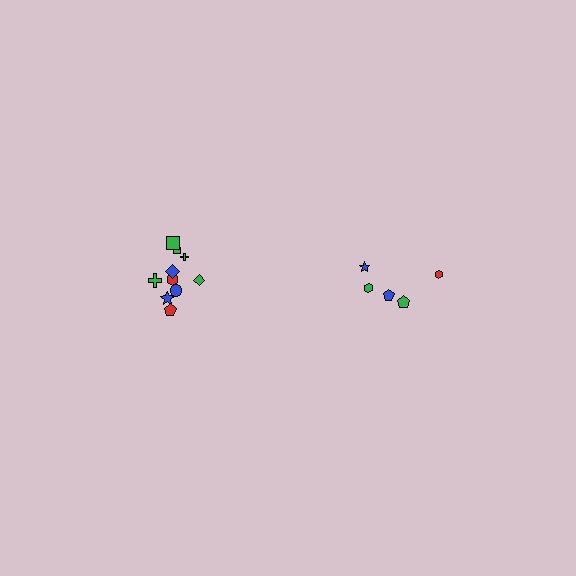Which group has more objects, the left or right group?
The left group.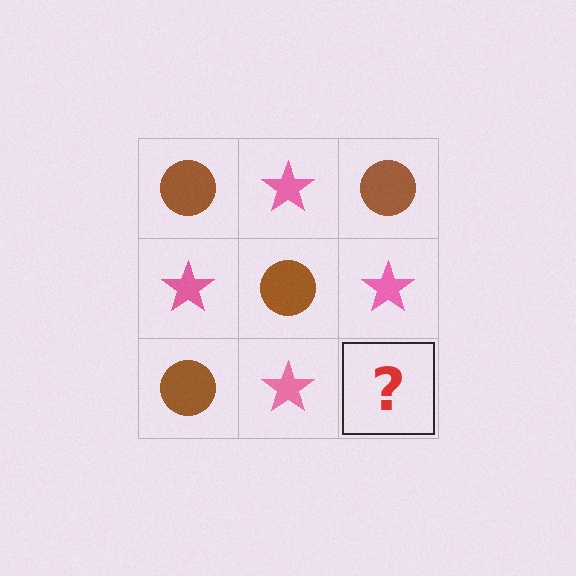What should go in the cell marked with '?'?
The missing cell should contain a brown circle.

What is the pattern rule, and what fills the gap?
The rule is that it alternates brown circle and pink star in a checkerboard pattern. The gap should be filled with a brown circle.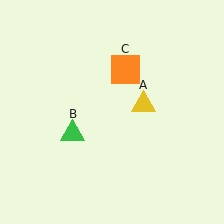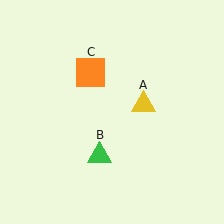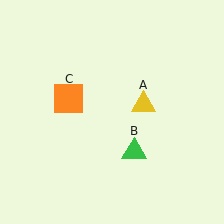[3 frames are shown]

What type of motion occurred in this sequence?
The green triangle (object B), orange square (object C) rotated counterclockwise around the center of the scene.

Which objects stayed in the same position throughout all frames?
Yellow triangle (object A) remained stationary.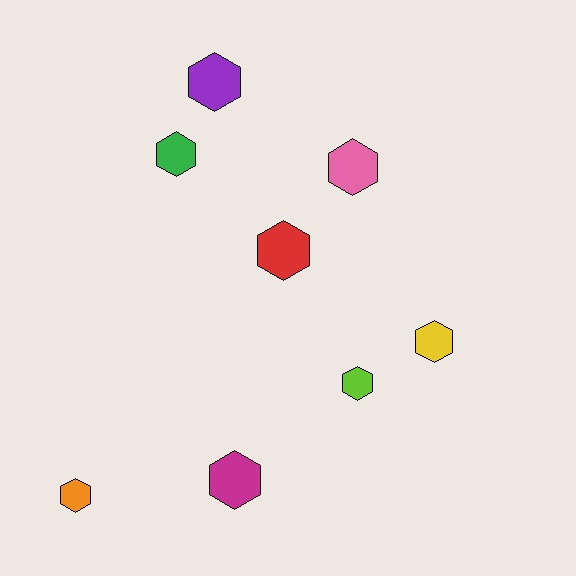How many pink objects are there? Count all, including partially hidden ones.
There is 1 pink object.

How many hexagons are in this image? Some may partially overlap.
There are 8 hexagons.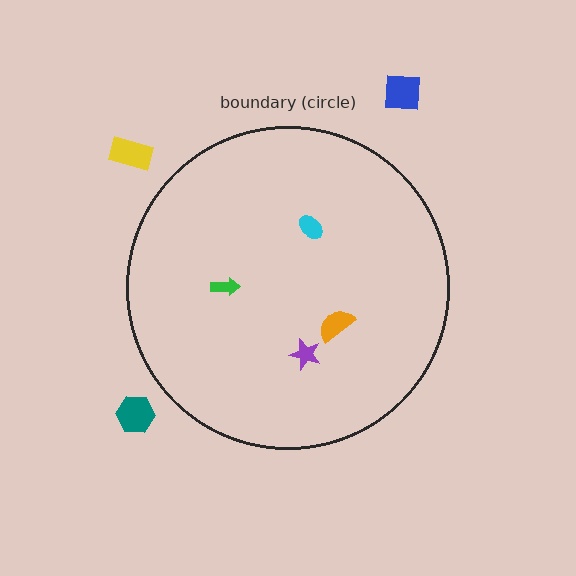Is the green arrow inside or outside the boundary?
Inside.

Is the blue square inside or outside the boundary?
Outside.